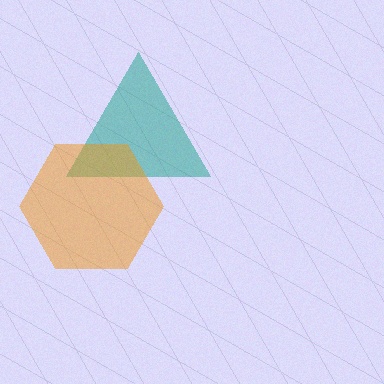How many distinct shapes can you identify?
There are 2 distinct shapes: a teal triangle, an orange hexagon.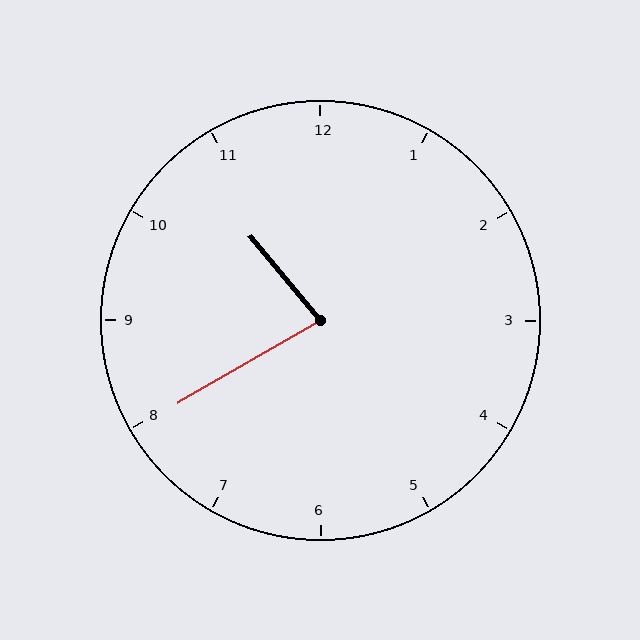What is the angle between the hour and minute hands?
Approximately 80 degrees.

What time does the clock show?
10:40.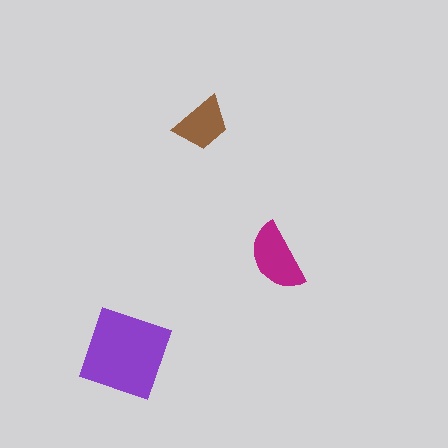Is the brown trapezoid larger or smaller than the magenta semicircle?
Smaller.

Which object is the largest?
The purple square.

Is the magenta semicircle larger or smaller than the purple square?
Smaller.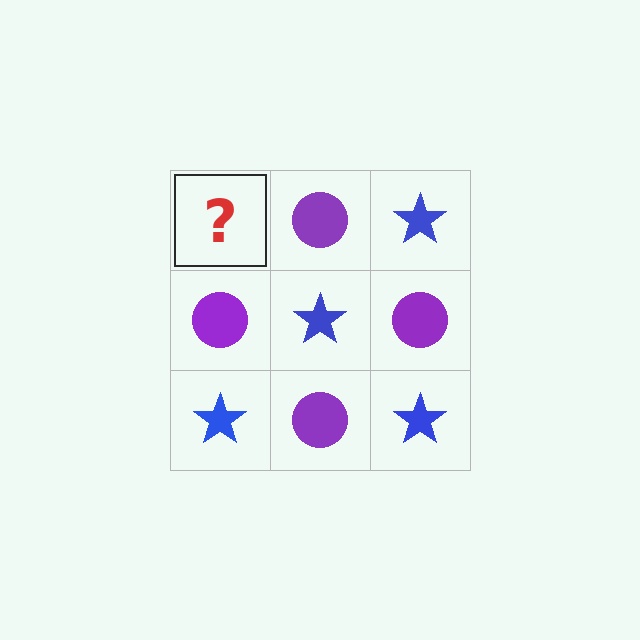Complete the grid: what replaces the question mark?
The question mark should be replaced with a blue star.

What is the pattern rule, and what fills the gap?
The rule is that it alternates blue star and purple circle in a checkerboard pattern. The gap should be filled with a blue star.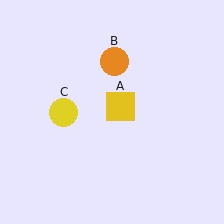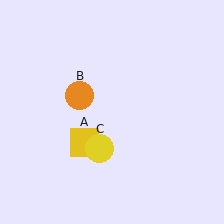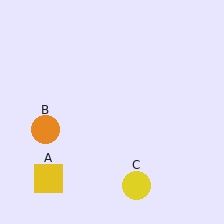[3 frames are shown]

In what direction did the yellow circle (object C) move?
The yellow circle (object C) moved down and to the right.